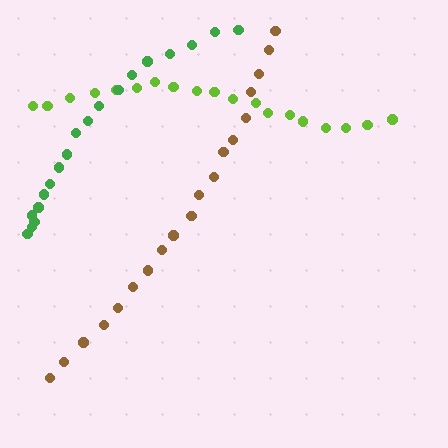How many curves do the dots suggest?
There are 3 distinct paths.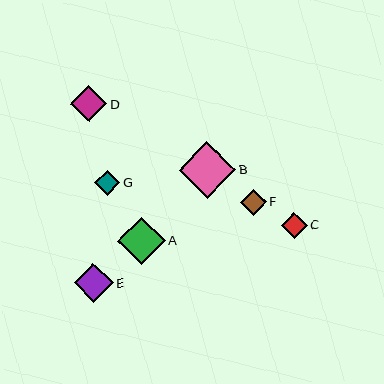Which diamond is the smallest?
Diamond G is the smallest with a size of approximately 25 pixels.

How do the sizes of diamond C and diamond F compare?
Diamond C and diamond F are approximately the same size.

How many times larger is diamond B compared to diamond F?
Diamond B is approximately 2.2 times the size of diamond F.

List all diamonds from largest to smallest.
From largest to smallest: B, A, E, D, C, F, G.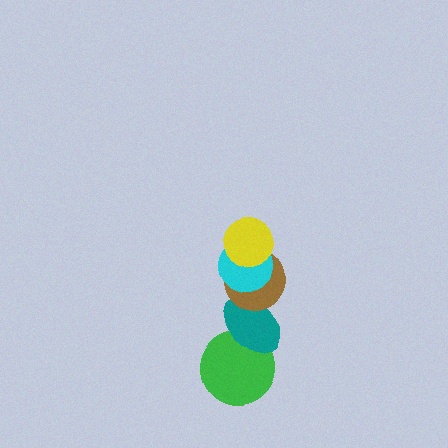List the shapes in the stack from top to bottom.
From top to bottom: the yellow circle, the cyan circle, the brown circle, the teal ellipse, the green circle.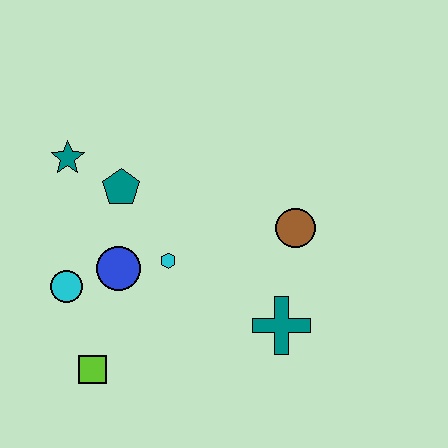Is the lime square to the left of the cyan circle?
No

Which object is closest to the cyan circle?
The blue circle is closest to the cyan circle.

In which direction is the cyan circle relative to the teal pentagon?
The cyan circle is below the teal pentagon.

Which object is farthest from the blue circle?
The brown circle is farthest from the blue circle.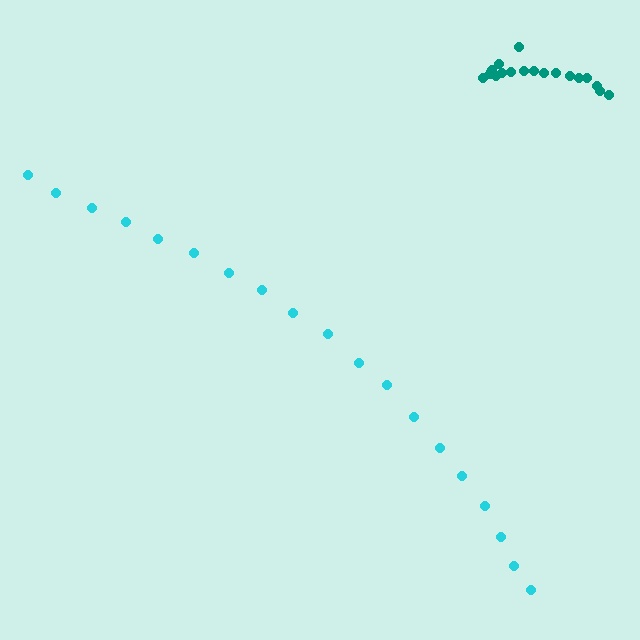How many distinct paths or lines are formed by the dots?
There are 2 distinct paths.